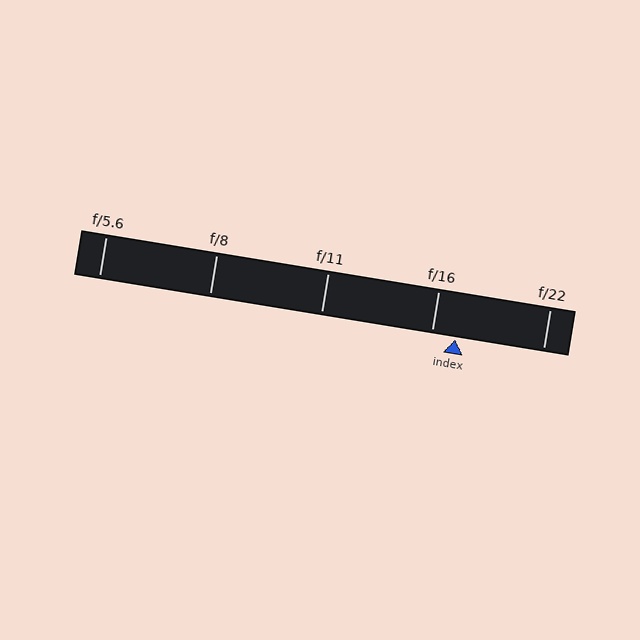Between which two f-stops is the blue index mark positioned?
The index mark is between f/16 and f/22.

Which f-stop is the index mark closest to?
The index mark is closest to f/16.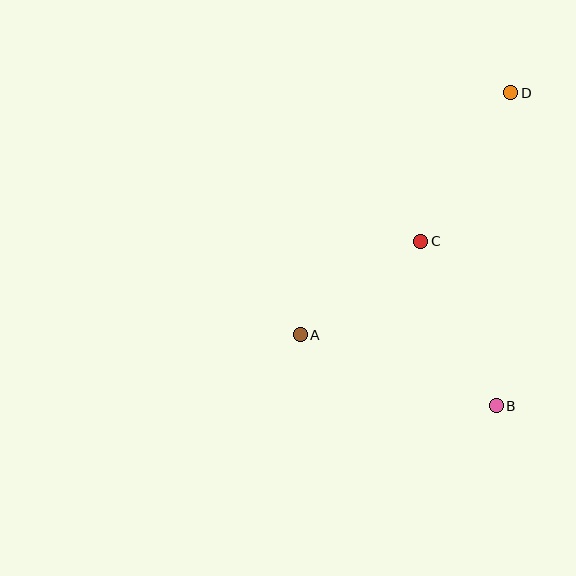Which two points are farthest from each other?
Points A and D are farthest from each other.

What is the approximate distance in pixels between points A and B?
The distance between A and B is approximately 209 pixels.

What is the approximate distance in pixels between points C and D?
The distance between C and D is approximately 173 pixels.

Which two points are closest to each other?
Points A and C are closest to each other.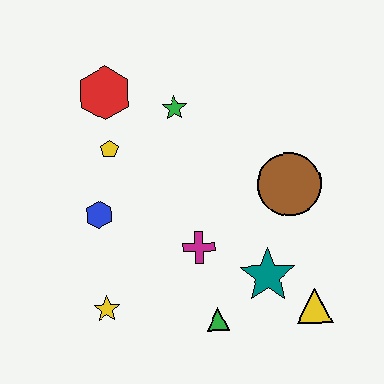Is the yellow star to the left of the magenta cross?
Yes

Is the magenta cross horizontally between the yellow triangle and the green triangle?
No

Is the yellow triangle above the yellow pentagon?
No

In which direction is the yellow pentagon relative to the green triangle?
The yellow pentagon is above the green triangle.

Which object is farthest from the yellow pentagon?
The yellow triangle is farthest from the yellow pentagon.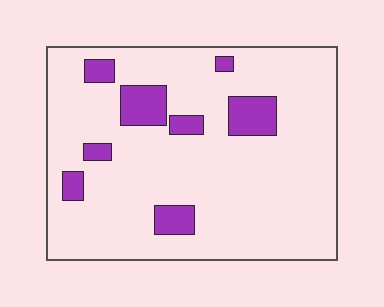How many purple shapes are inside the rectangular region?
8.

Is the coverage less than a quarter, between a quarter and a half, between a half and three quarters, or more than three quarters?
Less than a quarter.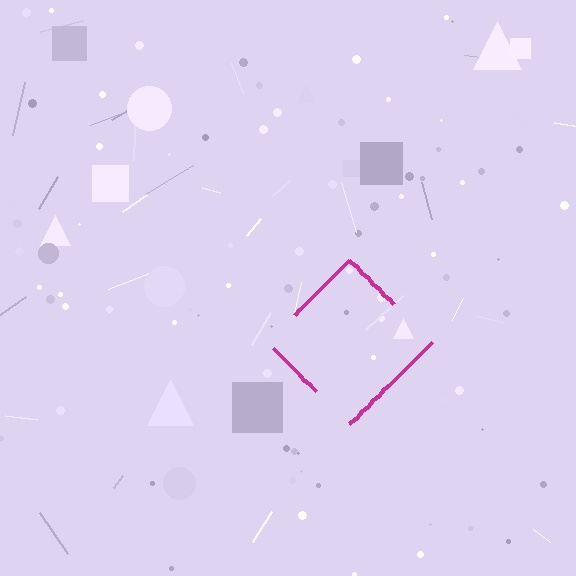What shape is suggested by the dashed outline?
The dashed outline suggests a diamond.